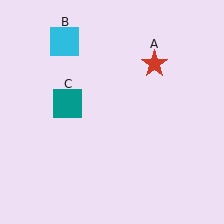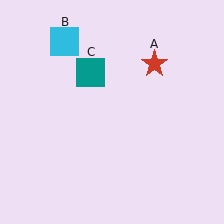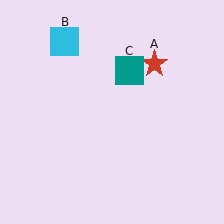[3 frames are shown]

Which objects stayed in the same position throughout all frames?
Red star (object A) and cyan square (object B) remained stationary.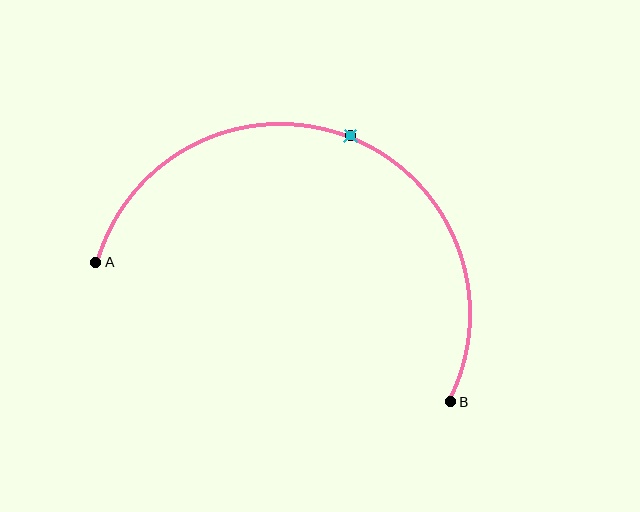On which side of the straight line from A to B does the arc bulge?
The arc bulges above the straight line connecting A and B.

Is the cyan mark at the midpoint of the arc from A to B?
Yes. The cyan mark lies on the arc at equal arc-length from both A and B — it is the arc midpoint.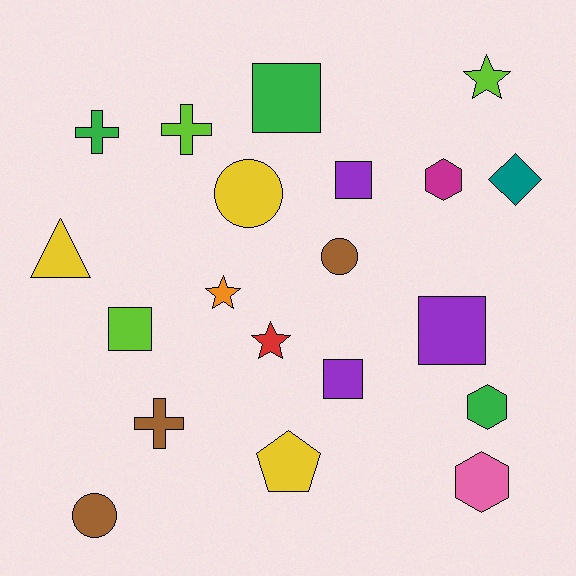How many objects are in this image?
There are 20 objects.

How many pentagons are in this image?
There is 1 pentagon.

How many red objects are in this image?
There is 1 red object.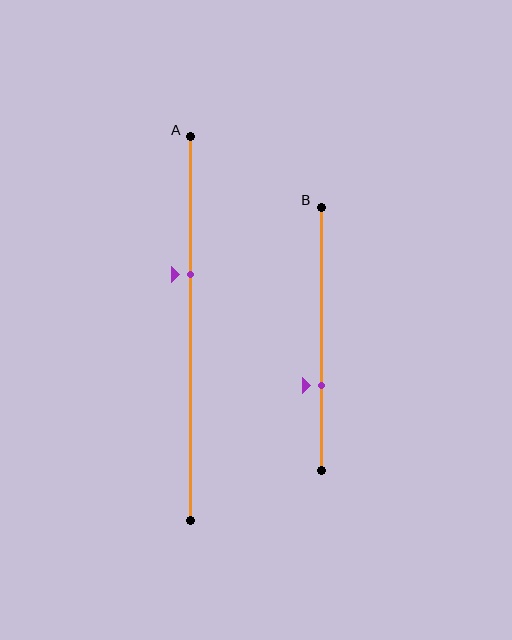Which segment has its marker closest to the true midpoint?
Segment A has its marker closest to the true midpoint.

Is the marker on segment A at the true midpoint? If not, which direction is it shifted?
No, the marker on segment A is shifted upward by about 14% of the segment length.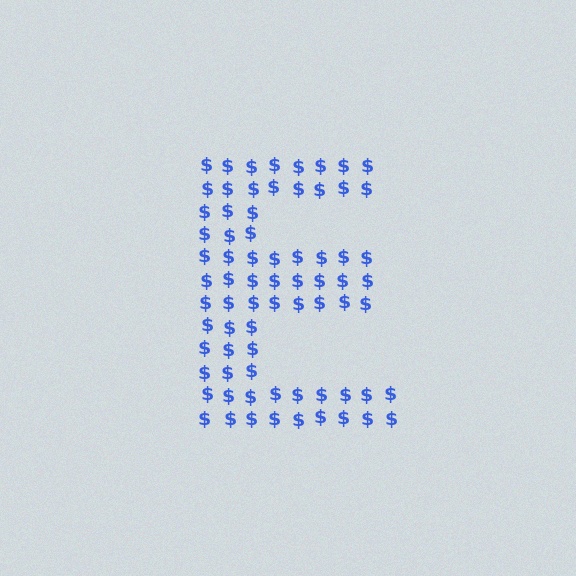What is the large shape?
The large shape is the letter E.